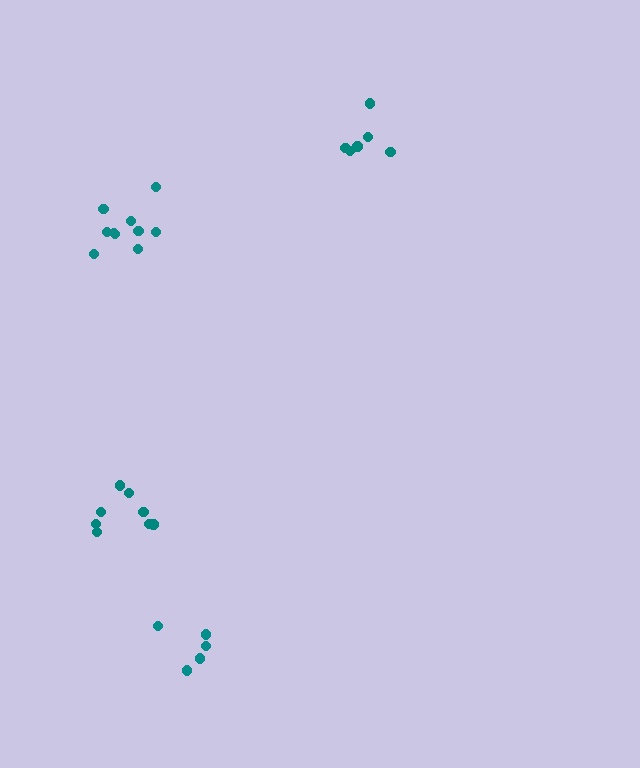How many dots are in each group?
Group 1: 10 dots, Group 2: 5 dots, Group 3: 8 dots, Group 4: 6 dots (29 total).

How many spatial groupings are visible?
There are 4 spatial groupings.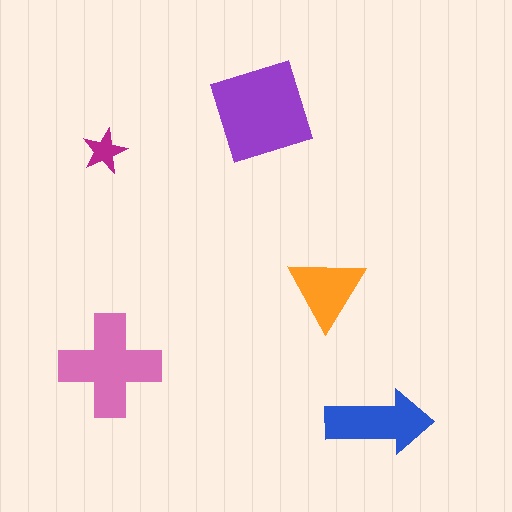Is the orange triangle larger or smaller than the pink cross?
Smaller.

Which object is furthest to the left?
The magenta star is leftmost.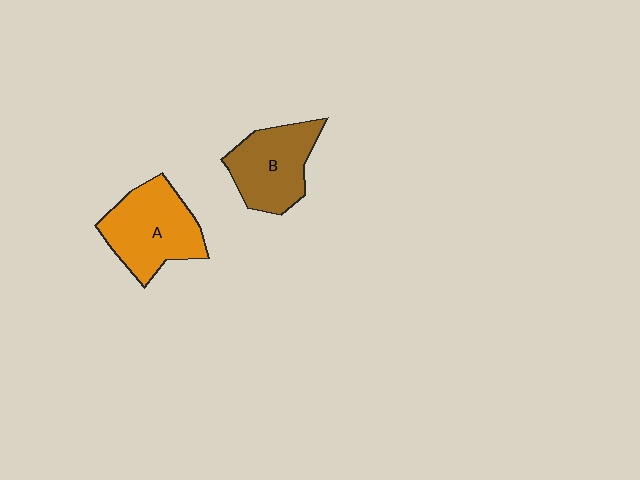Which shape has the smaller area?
Shape B (brown).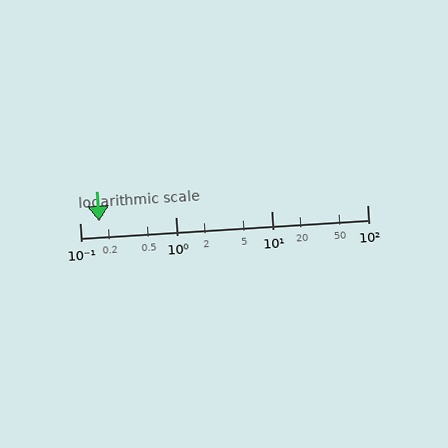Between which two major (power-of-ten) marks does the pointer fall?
The pointer is between 0.1 and 1.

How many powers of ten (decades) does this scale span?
The scale spans 3 decades, from 0.1 to 100.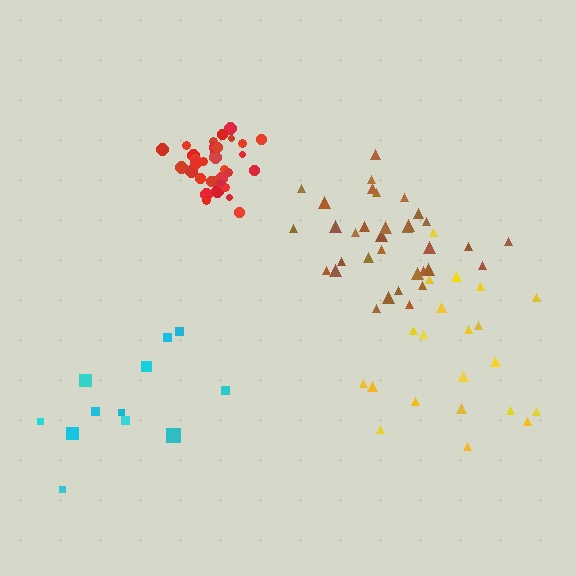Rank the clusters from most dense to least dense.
red, brown, yellow, cyan.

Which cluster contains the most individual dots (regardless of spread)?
Brown (35).